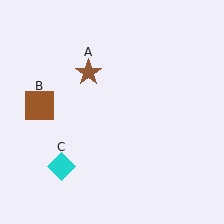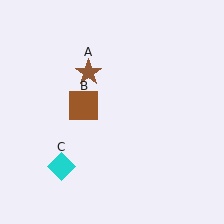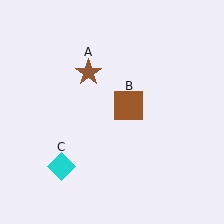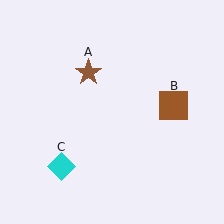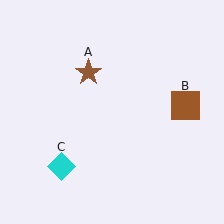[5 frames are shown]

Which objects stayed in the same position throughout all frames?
Brown star (object A) and cyan diamond (object C) remained stationary.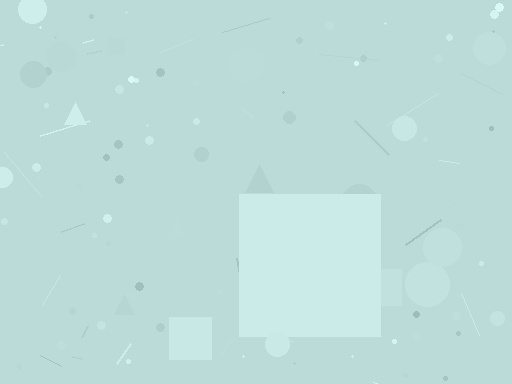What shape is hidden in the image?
A square is hidden in the image.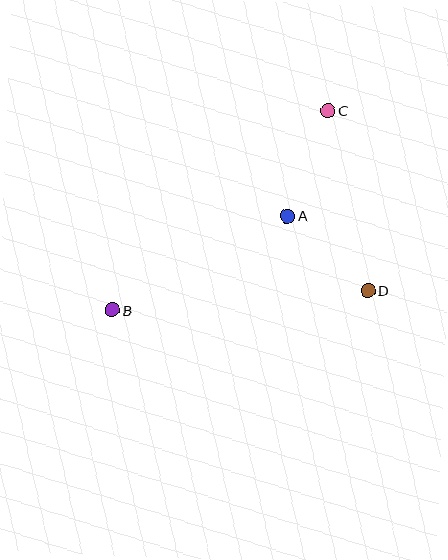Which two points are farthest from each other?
Points B and C are farthest from each other.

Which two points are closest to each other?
Points A and D are closest to each other.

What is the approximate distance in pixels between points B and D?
The distance between B and D is approximately 256 pixels.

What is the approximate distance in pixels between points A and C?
The distance between A and C is approximately 113 pixels.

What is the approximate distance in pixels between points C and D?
The distance between C and D is approximately 184 pixels.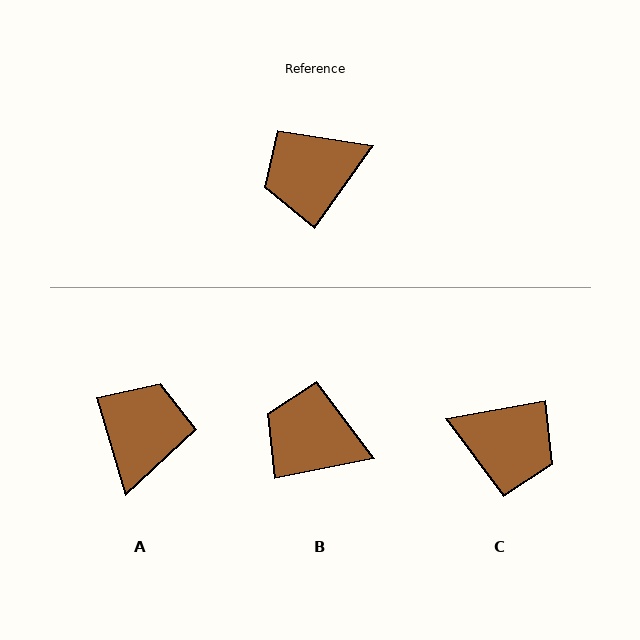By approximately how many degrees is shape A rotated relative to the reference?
Approximately 129 degrees clockwise.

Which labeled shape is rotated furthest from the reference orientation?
C, about 135 degrees away.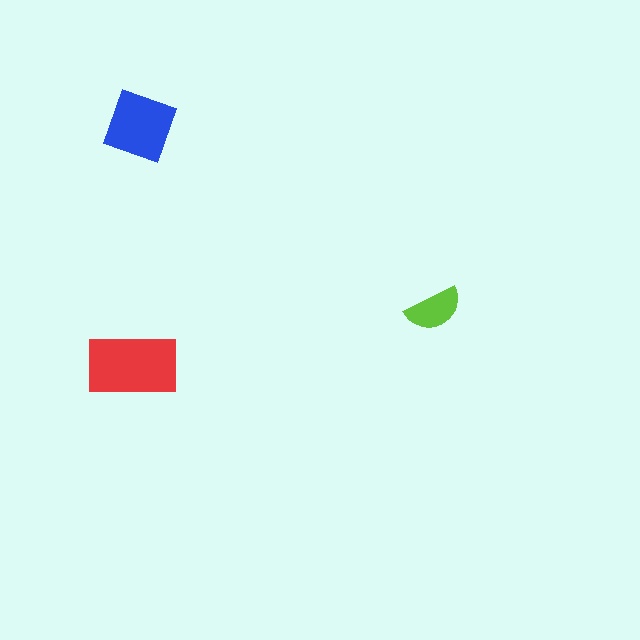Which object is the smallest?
The lime semicircle.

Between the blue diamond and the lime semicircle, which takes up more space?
The blue diamond.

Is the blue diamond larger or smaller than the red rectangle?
Smaller.